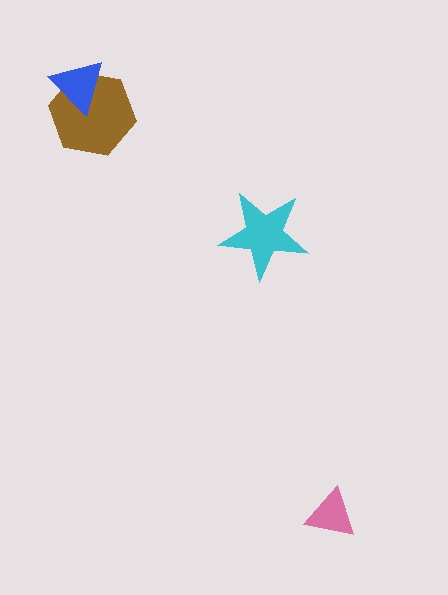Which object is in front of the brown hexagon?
The blue triangle is in front of the brown hexagon.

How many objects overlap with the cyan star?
0 objects overlap with the cyan star.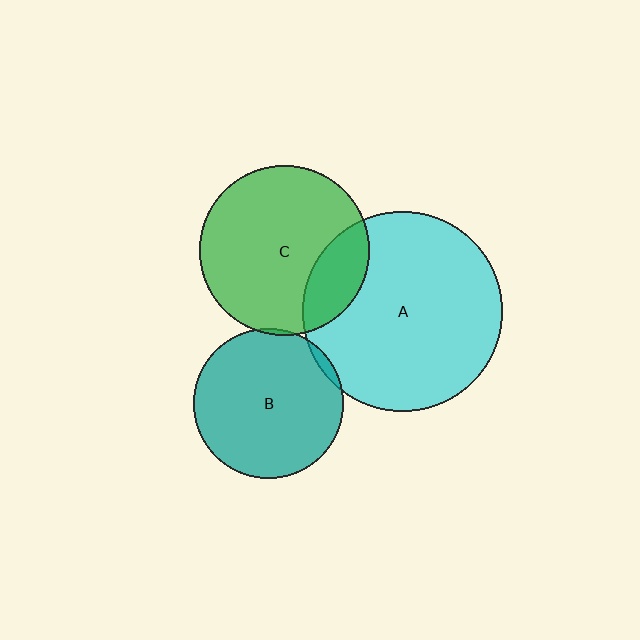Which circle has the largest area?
Circle A (cyan).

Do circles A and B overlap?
Yes.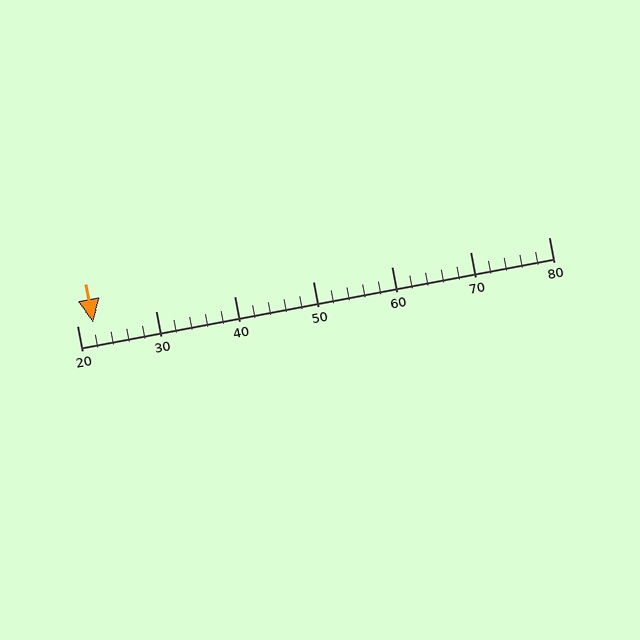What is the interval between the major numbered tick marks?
The major tick marks are spaced 10 units apart.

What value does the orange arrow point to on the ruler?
The orange arrow points to approximately 22.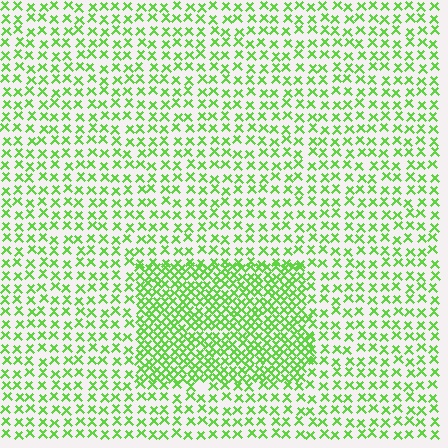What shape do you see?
I see a rectangle.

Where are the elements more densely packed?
The elements are more densely packed inside the rectangle boundary.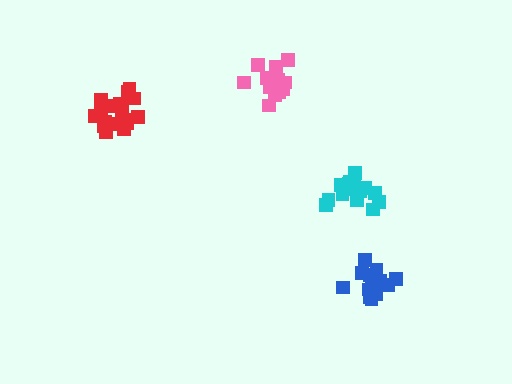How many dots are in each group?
Group 1: 15 dots, Group 2: 20 dots, Group 3: 16 dots, Group 4: 16 dots (67 total).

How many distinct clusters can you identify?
There are 4 distinct clusters.